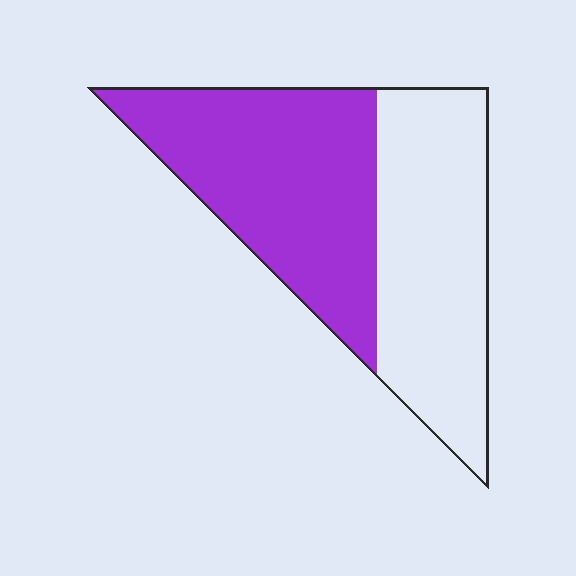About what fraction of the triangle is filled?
About one half (1/2).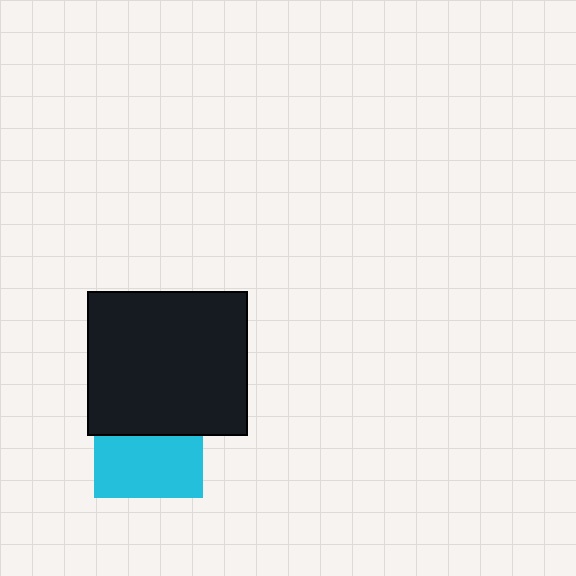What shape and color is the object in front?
The object in front is a black rectangle.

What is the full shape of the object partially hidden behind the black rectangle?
The partially hidden object is a cyan square.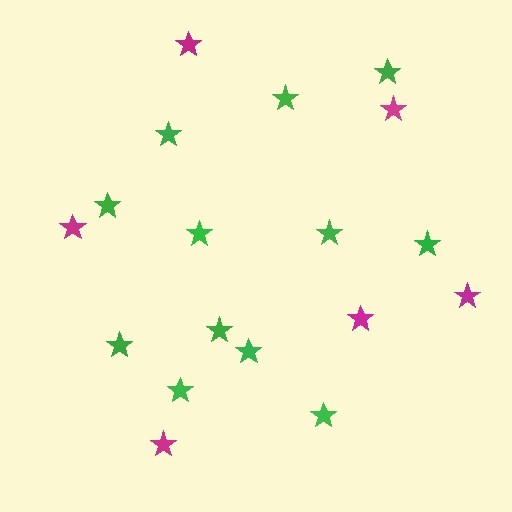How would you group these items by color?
There are 2 groups: one group of magenta stars (6) and one group of green stars (12).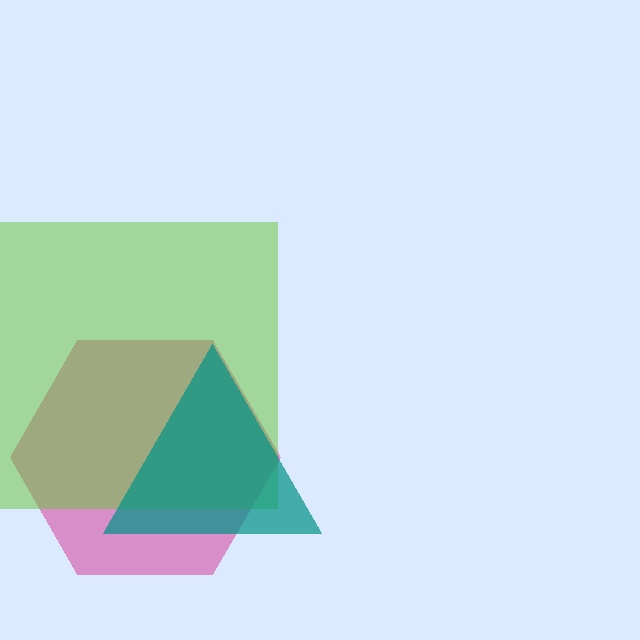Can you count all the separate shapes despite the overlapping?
Yes, there are 3 separate shapes.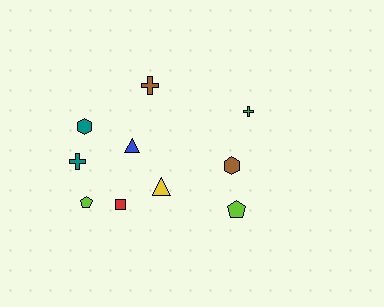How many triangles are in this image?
There are 2 triangles.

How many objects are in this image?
There are 10 objects.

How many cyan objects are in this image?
There are no cyan objects.